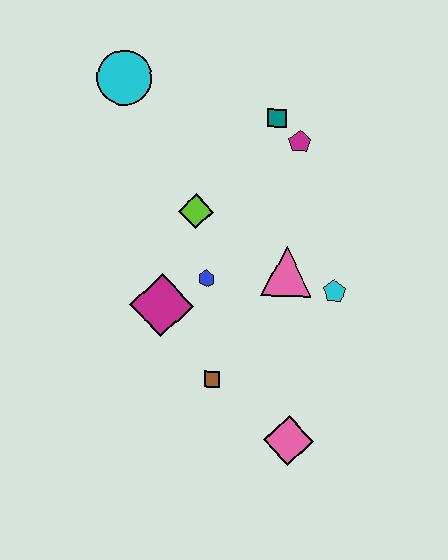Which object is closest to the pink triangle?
The cyan pentagon is closest to the pink triangle.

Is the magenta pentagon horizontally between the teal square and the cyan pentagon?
Yes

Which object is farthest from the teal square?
The pink diamond is farthest from the teal square.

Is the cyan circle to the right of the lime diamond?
No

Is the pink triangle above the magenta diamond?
Yes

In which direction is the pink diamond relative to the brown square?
The pink diamond is to the right of the brown square.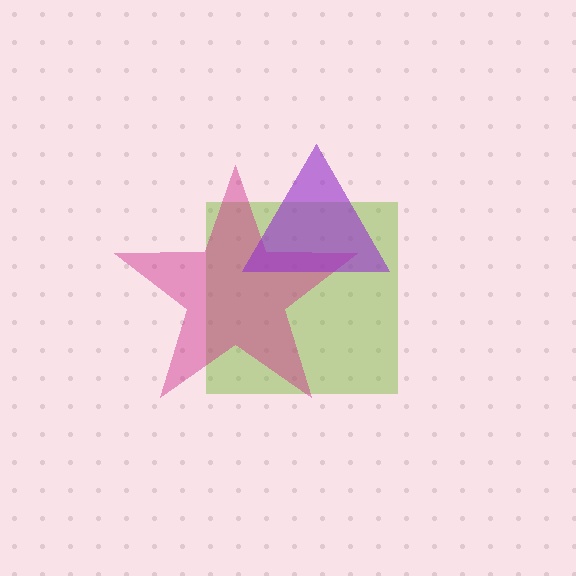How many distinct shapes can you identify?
There are 3 distinct shapes: a lime square, a magenta star, a purple triangle.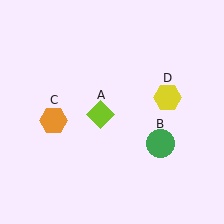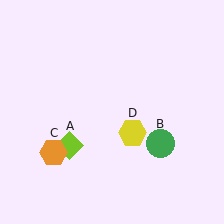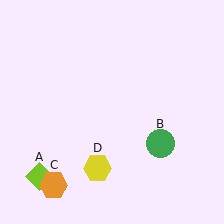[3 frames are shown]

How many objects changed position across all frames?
3 objects changed position: lime diamond (object A), orange hexagon (object C), yellow hexagon (object D).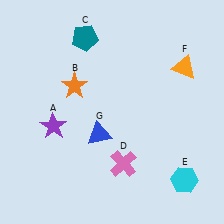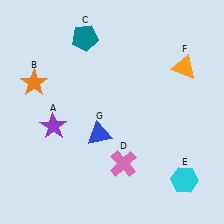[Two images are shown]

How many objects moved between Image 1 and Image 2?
1 object moved between the two images.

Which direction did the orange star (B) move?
The orange star (B) moved left.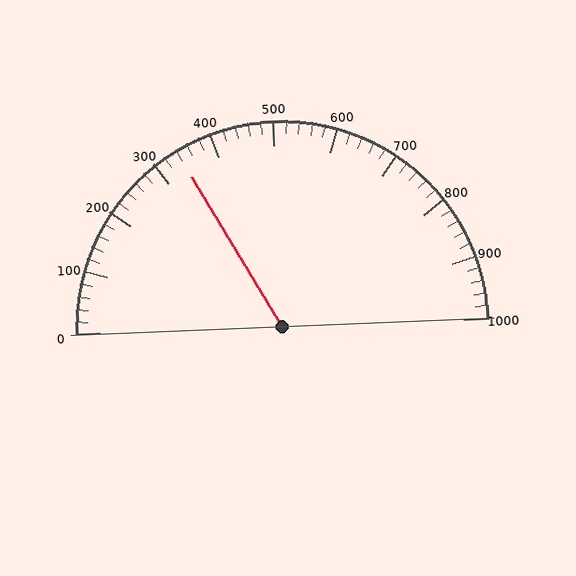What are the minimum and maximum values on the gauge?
The gauge ranges from 0 to 1000.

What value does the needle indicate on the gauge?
The needle indicates approximately 340.